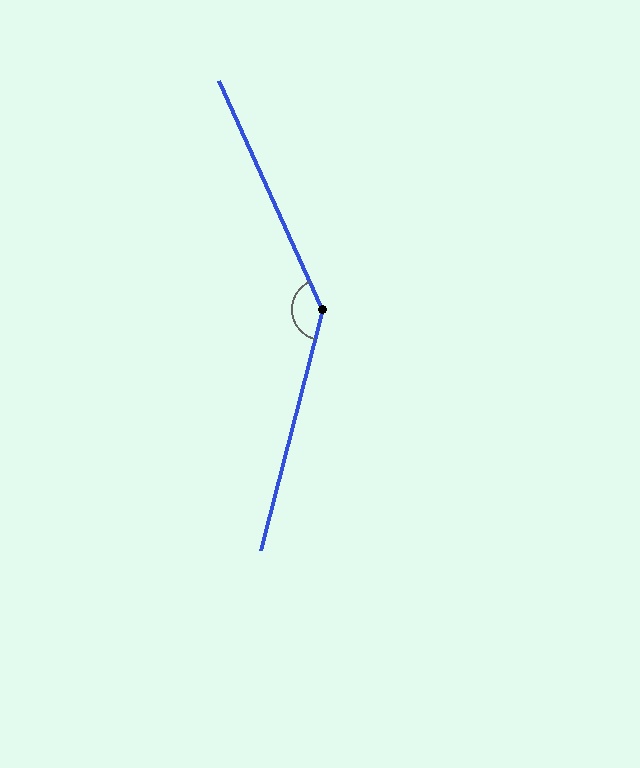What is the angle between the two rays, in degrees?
Approximately 141 degrees.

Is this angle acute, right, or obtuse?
It is obtuse.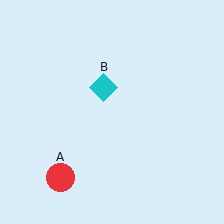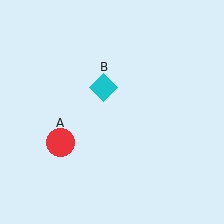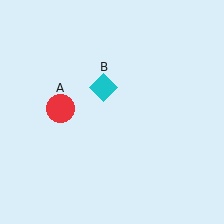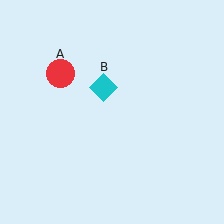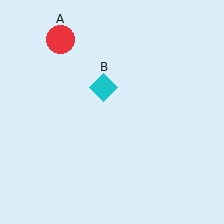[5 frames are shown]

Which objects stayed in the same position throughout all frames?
Cyan diamond (object B) remained stationary.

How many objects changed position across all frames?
1 object changed position: red circle (object A).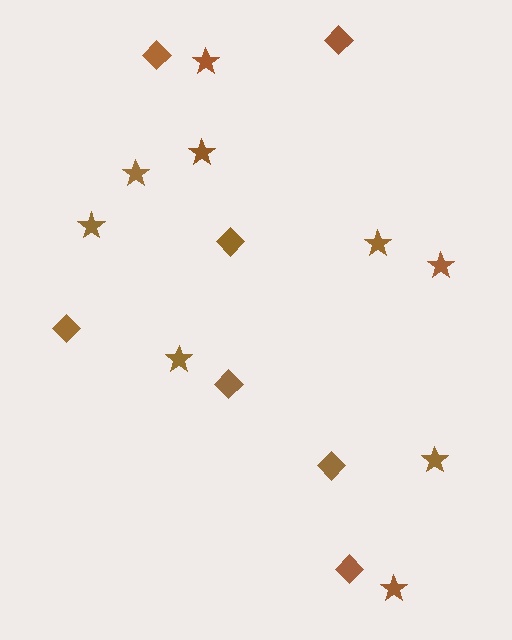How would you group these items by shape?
There are 2 groups: one group of stars (9) and one group of diamonds (7).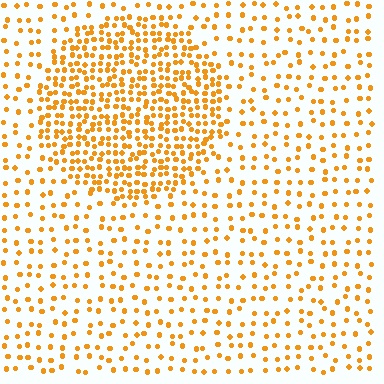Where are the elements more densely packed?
The elements are more densely packed inside the circle boundary.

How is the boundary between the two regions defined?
The boundary is defined by a change in element density (approximately 2.5x ratio). All elements are the same color, size, and shape.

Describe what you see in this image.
The image contains small orange elements arranged at two different densities. A circle-shaped region is visible where the elements are more densely packed than the surrounding area.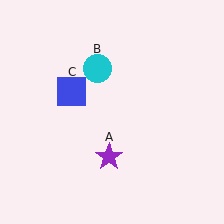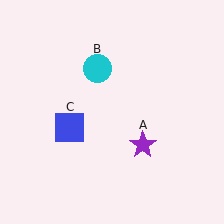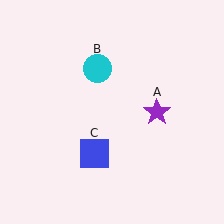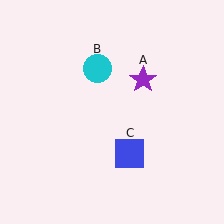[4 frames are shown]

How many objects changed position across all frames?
2 objects changed position: purple star (object A), blue square (object C).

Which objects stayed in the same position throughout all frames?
Cyan circle (object B) remained stationary.